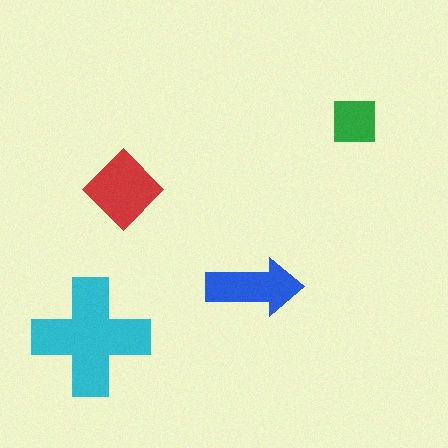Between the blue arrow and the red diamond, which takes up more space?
The red diamond.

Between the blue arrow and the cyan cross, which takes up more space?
The cyan cross.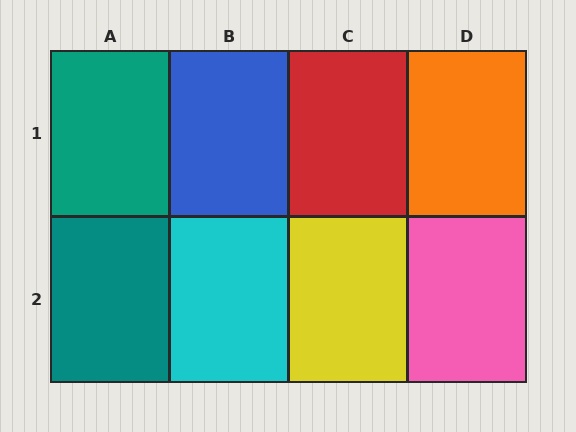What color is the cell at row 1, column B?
Blue.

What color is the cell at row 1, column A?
Teal.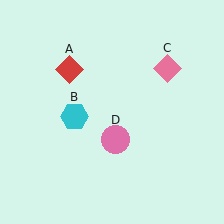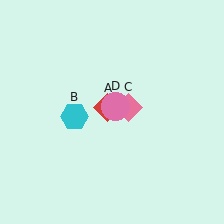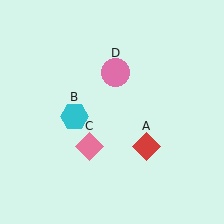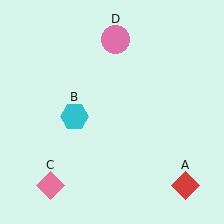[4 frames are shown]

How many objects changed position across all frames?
3 objects changed position: red diamond (object A), pink diamond (object C), pink circle (object D).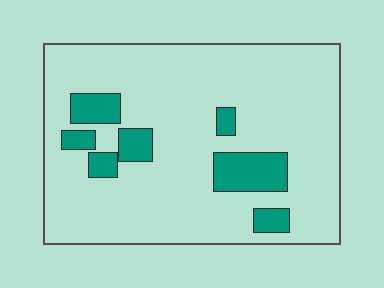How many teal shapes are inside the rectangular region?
7.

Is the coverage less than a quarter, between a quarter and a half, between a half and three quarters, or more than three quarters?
Less than a quarter.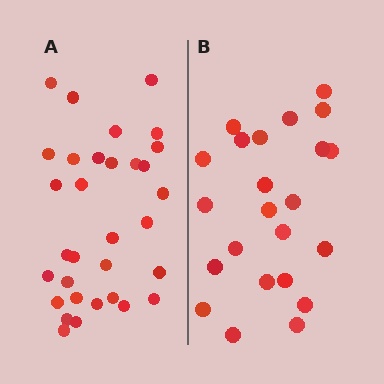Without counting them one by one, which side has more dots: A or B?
Region A (the left region) has more dots.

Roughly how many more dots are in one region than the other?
Region A has roughly 8 or so more dots than region B.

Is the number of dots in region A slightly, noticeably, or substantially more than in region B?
Region A has noticeably more, but not dramatically so. The ratio is roughly 1.4 to 1.